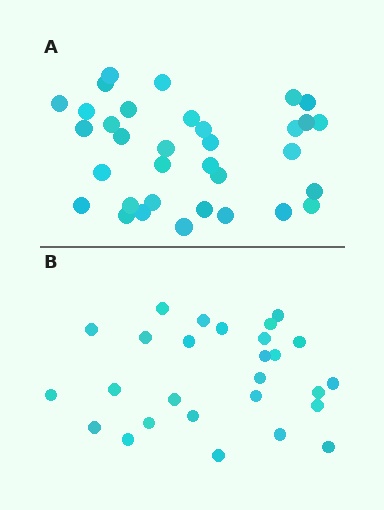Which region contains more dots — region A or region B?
Region A (the top region) has more dots.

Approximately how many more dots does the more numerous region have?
Region A has roughly 8 or so more dots than region B.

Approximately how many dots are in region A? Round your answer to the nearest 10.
About 30 dots. (The exact count is 34, which rounds to 30.)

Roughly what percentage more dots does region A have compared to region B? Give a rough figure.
About 25% more.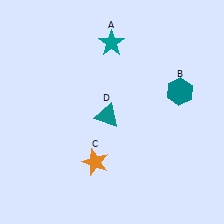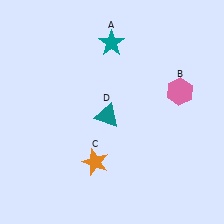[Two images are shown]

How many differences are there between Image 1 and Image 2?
There is 1 difference between the two images.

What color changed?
The hexagon (B) changed from teal in Image 1 to pink in Image 2.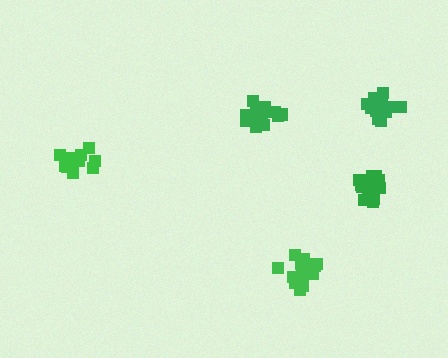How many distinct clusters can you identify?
There are 5 distinct clusters.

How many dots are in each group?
Group 1: 17 dots, Group 2: 14 dots, Group 3: 17 dots, Group 4: 16 dots, Group 5: 14 dots (78 total).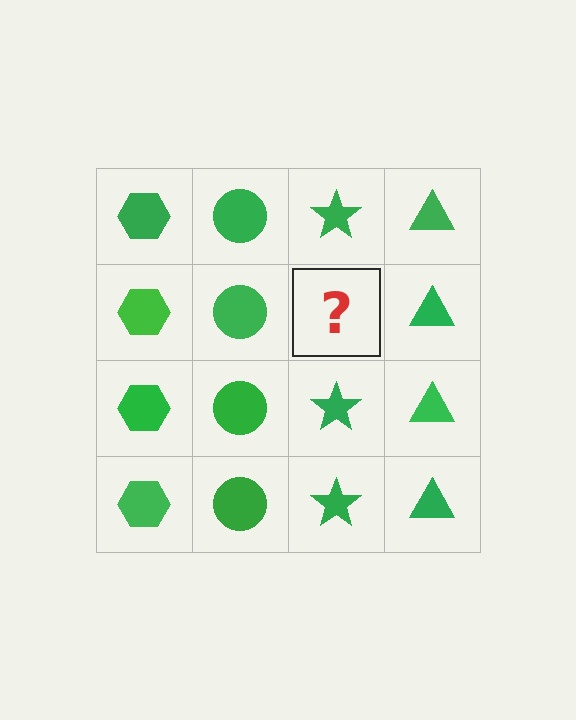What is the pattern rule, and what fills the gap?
The rule is that each column has a consistent shape. The gap should be filled with a green star.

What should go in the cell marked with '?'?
The missing cell should contain a green star.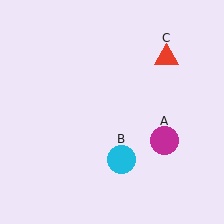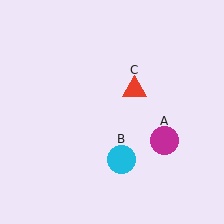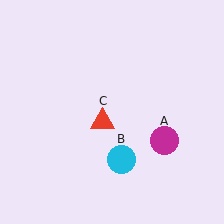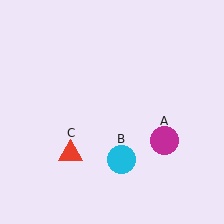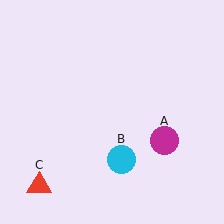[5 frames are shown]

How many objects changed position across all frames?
1 object changed position: red triangle (object C).